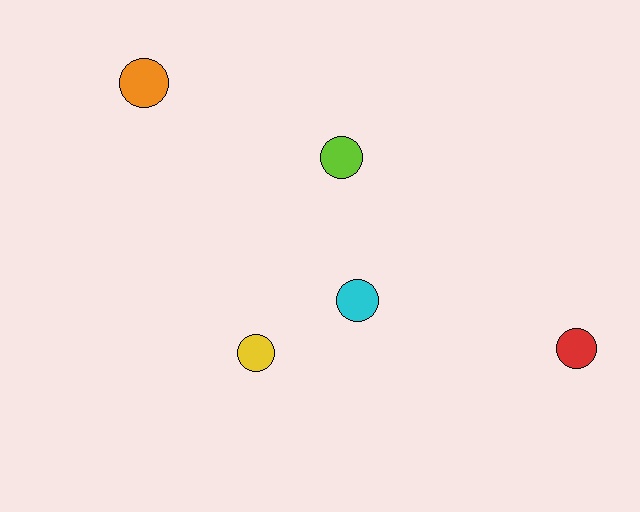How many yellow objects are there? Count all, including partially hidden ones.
There is 1 yellow object.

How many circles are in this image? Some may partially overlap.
There are 5 circles.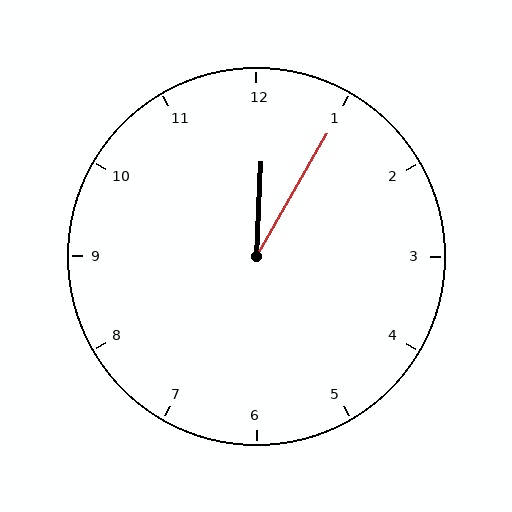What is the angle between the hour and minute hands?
Approximately 28 degrees.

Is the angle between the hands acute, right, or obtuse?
It is acute.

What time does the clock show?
12:05.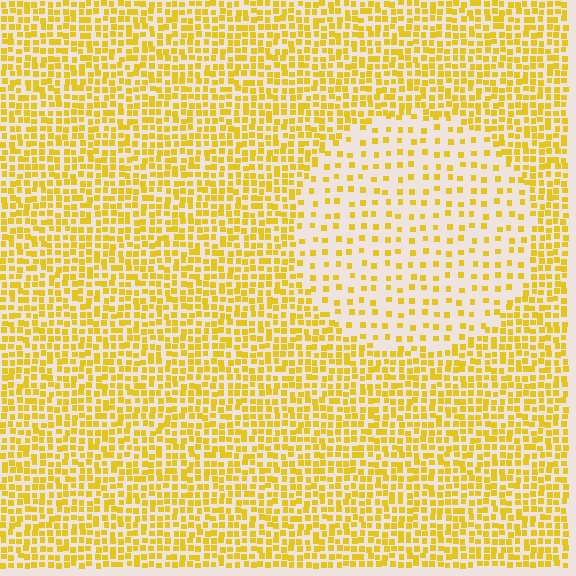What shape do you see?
I see a circle.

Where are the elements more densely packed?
The elements are more densely packed outside the circle boundary.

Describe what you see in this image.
The image contains small yellow elements arranged at two different densities. A circle-shaped region is visible where the elements are less densely packed than the surrounding area.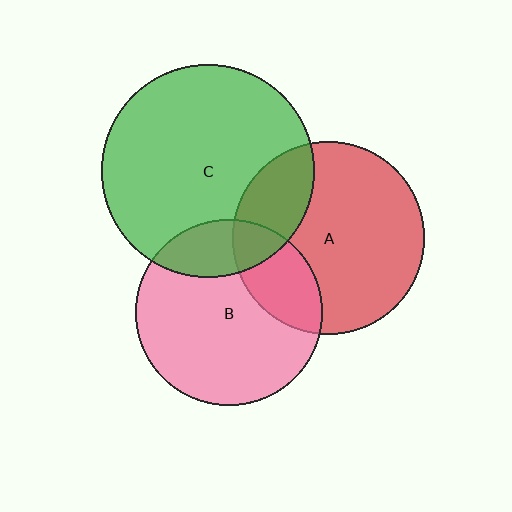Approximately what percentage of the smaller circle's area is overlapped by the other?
Approximately 25%.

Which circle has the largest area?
Circle C (green).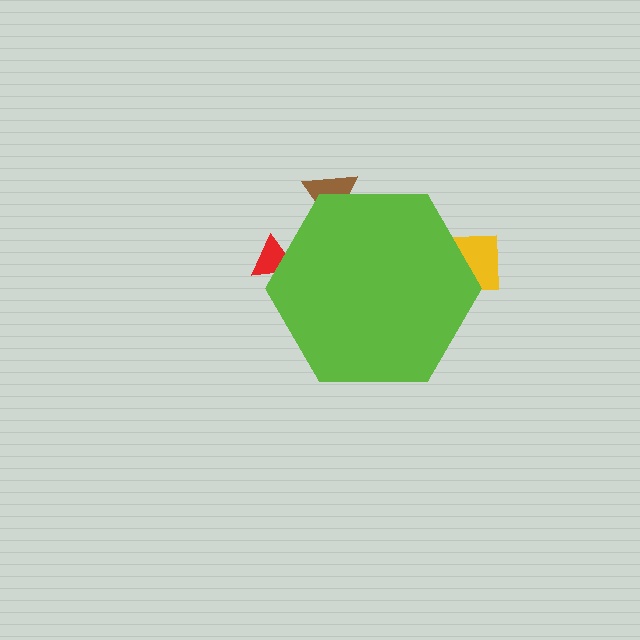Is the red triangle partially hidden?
Yes, the red triangle is partially hidden behind the lime hexagon.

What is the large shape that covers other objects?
A lime hexagon.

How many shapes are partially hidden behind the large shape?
3 shapes are partially hidden.